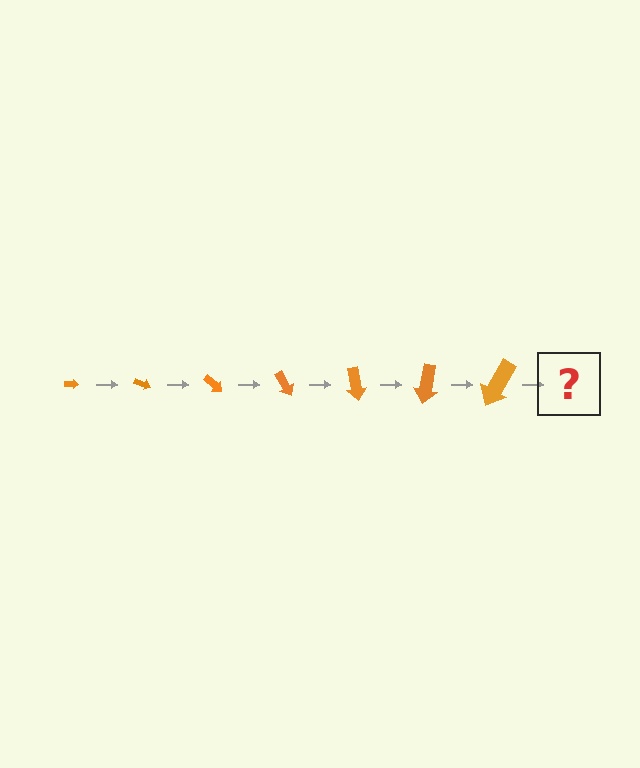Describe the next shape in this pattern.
It should be an arrow, larger than the previous one and rotated 140 degrees from the start.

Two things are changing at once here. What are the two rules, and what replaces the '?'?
The two rules are that the arrow grows larger each step and it rotates 20 degrees each step. The '?' should be an arrow, larger than the previous one and rotated 140 degrees from the start.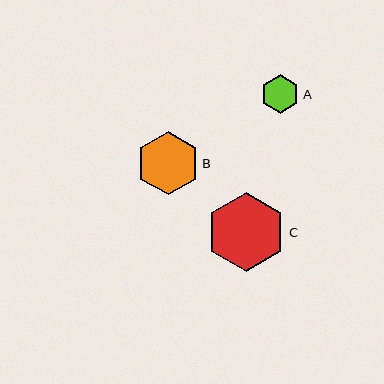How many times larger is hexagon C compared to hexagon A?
Hexagon C is approximately 2.0 times the size of hexagon A.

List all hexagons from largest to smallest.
From largest to smallest: C, B, A.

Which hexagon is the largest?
Hexagon C is the largest with a size of approximately 80 pixels.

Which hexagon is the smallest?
Hexagon A is the smallest with a size of approximately 39 pixels.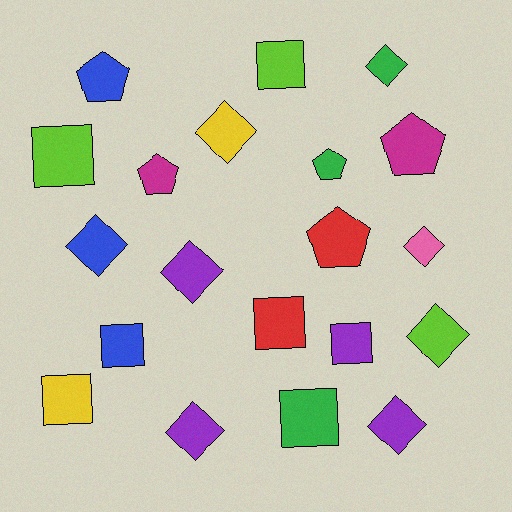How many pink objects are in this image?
There is 1 pink object.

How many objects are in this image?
There are 20 objects.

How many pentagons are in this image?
There are 5 pentagons.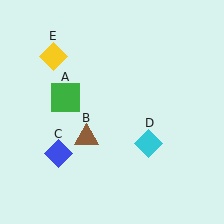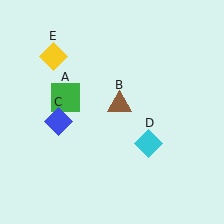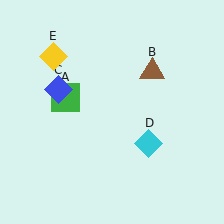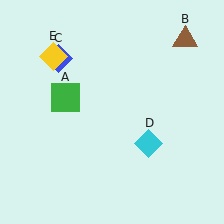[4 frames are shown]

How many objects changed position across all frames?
2 objects changed position: brown triangle (object B), blue diamond (object C).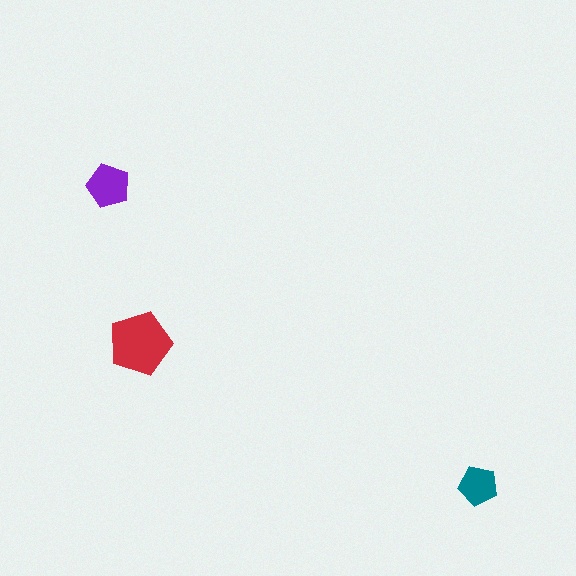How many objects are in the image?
There are 3 objects in the image.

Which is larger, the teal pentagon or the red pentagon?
The red one.